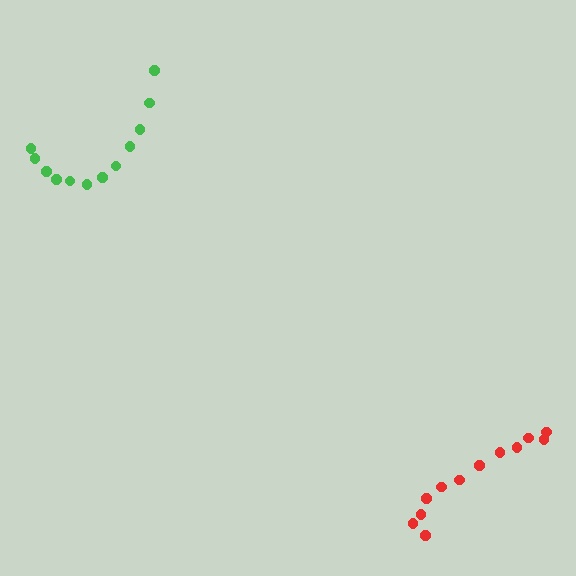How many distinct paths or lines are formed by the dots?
There are 2 distinct paths.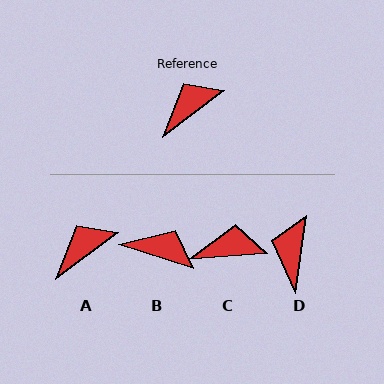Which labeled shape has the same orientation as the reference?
A.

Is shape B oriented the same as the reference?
No, it is off by about 55 degrees.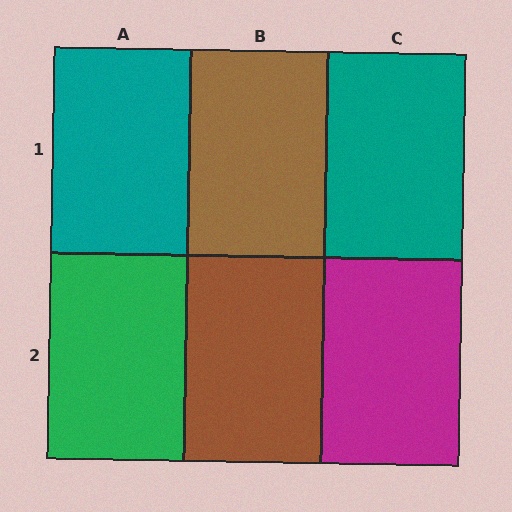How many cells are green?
1 cell is green.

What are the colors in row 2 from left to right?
Green, brown, magenta.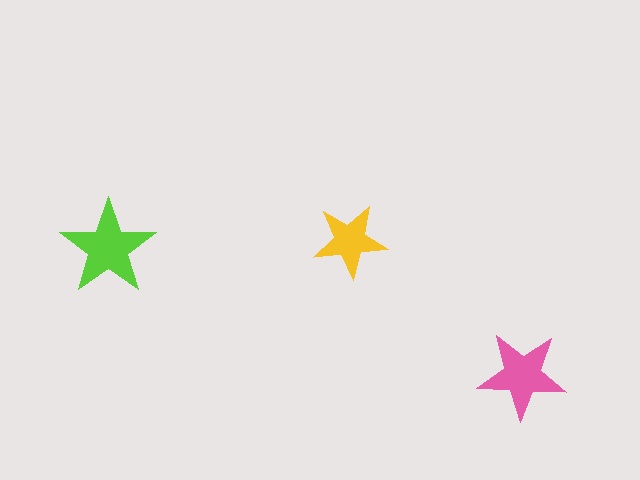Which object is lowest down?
The pink star is bottommost.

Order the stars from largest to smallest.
the lime one, the pink one, the yellow one.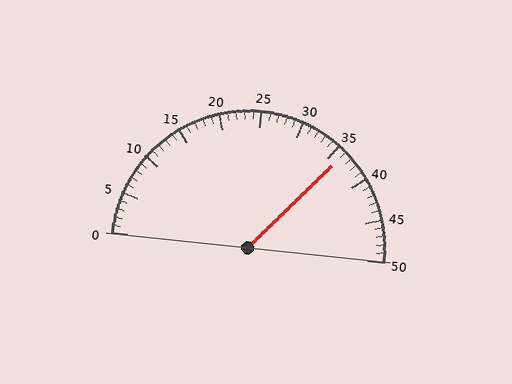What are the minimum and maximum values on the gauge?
The gauge ranges from 0 to 50.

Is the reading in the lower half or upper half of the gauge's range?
The reading is in the upper half of the range (0 to 50).